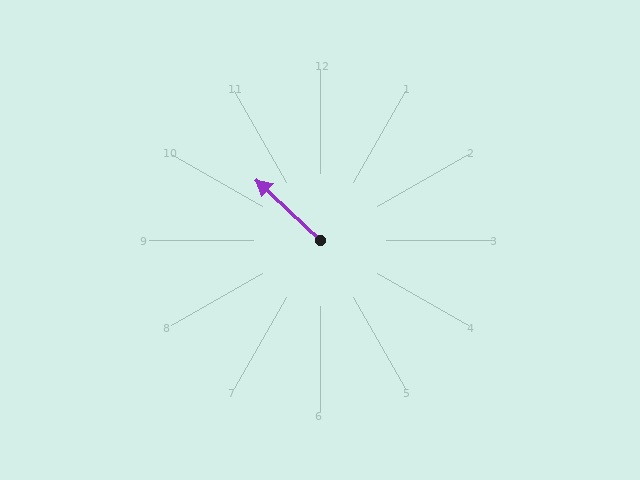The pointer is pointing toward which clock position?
Roughly 10 o'clock.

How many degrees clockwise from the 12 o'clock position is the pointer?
Approximately 313 degrees.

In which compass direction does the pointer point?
Northwest.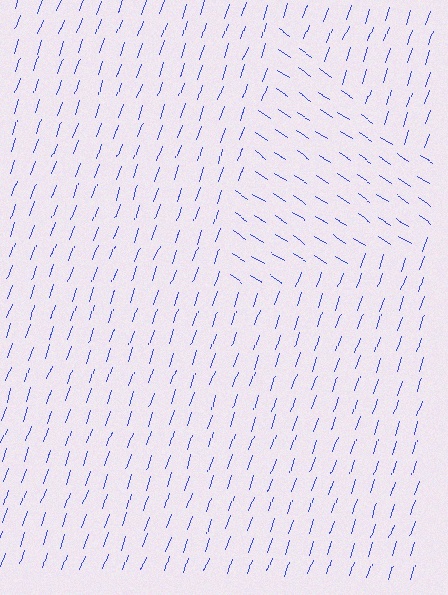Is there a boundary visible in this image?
Yes, there is a texture boundary formed by a change in line orientation.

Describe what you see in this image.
The image is filled with small blue line segments. A triangle region in the image has lines oriented differently from the surrounding lines, creating a visible texture boundary.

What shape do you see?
I see a triangle.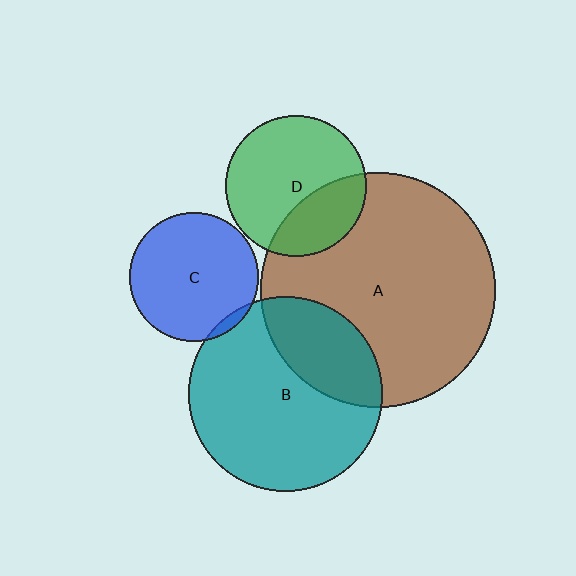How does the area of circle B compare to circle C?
Approximately 2.3 times.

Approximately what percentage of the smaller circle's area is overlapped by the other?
Approximately 30%.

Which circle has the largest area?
Circle A (brown).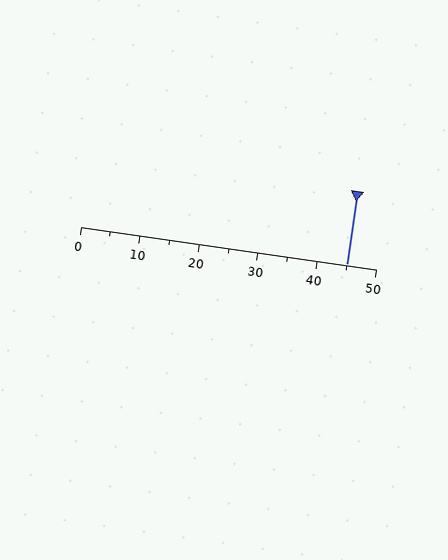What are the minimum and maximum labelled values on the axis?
The axis runs from 0 to 50.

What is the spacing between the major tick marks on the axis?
The major ticks are spaced 10 apart.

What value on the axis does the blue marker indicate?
The marker indicates approximately 45.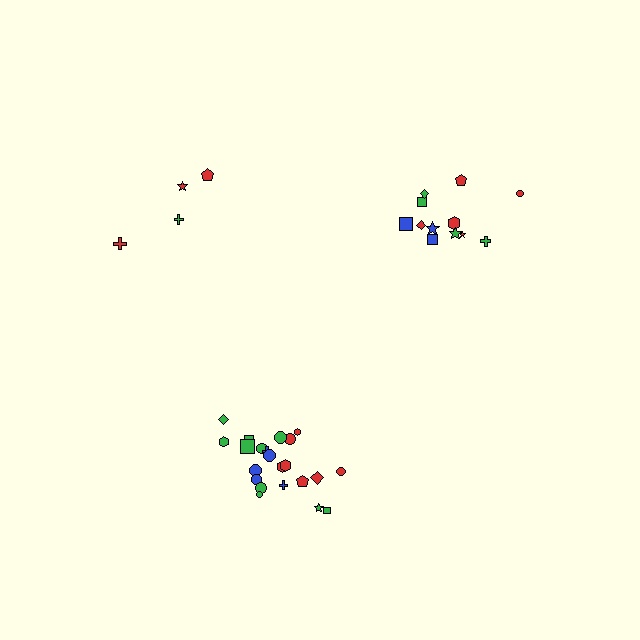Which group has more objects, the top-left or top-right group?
The top-right group.